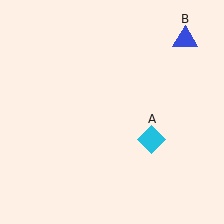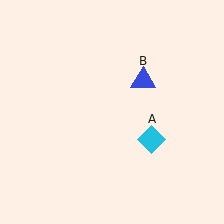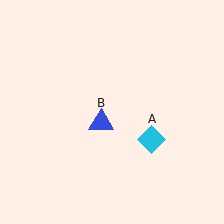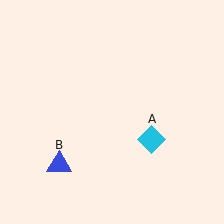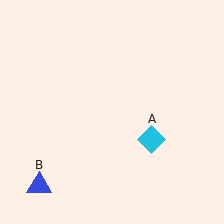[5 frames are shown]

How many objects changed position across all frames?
1 object changed position: blue triangle (object B).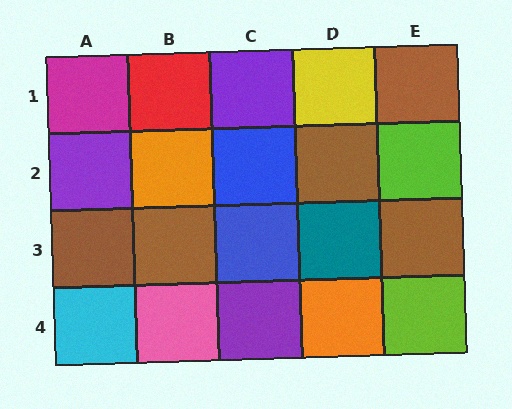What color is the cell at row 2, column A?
Purple.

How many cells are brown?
5 cells are brown.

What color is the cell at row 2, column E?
Lime.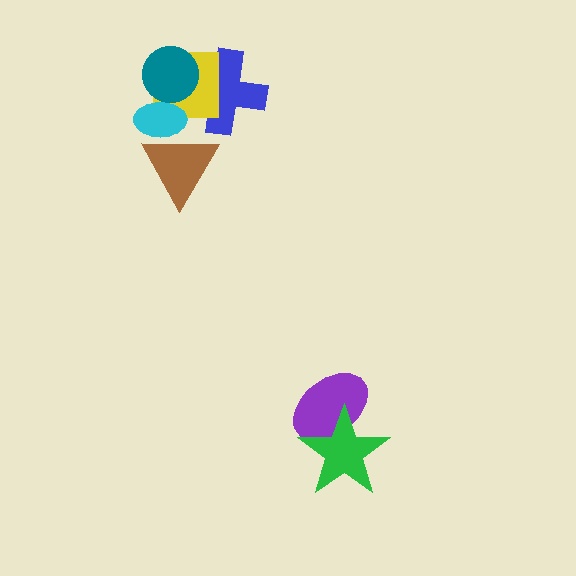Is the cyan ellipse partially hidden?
Yes, it is partially covered by another shape.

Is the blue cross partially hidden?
Yes, it is partially covered by another shape.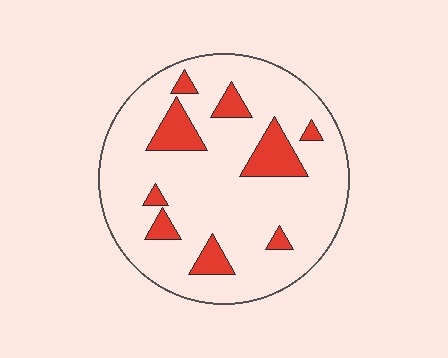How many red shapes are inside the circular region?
9.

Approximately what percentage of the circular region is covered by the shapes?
Approximately 15%.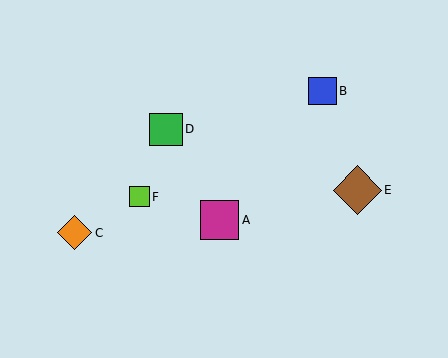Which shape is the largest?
The brown diamond (labeled E) is the largest.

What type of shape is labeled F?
Shape F is a lime square.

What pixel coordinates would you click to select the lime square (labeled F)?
Click at (139, 197) to select the lime square F.